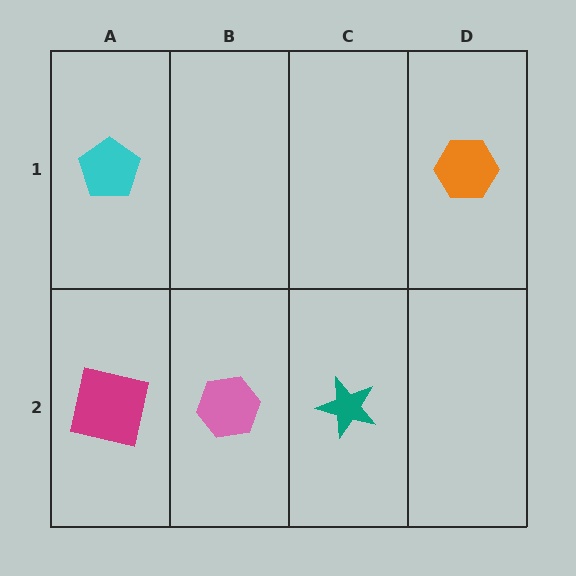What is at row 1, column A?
A cyan pentagon.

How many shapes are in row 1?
2 shapes.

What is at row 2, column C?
A teal star.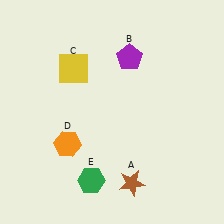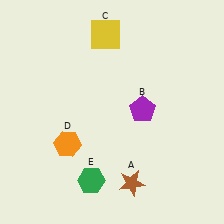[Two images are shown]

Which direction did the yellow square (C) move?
The yellow square (C) moved up.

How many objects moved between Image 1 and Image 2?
2 objects moved between the two images.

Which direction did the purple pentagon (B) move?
The purple pentagon (B) moved down.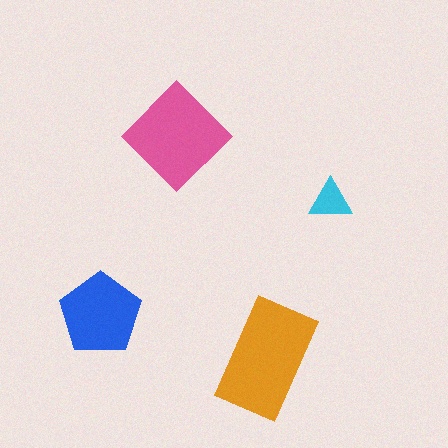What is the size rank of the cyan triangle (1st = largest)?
4th.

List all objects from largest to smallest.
The orange rectangle, the pink diamond, the blue pentagon, the cyan triangle.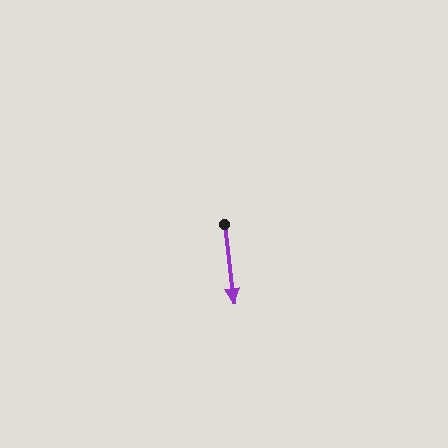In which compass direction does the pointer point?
South.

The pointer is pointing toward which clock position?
Roughly 6 o'clock.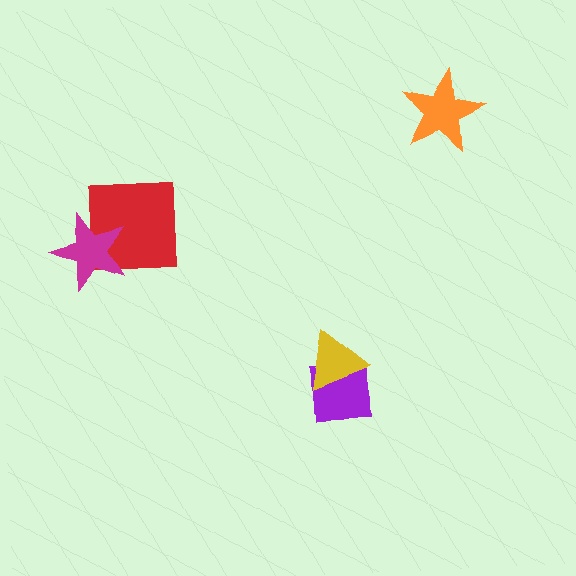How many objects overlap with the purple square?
1 object overlaps with the purple square.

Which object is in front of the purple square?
The yellow triangle is in front of the purple square.